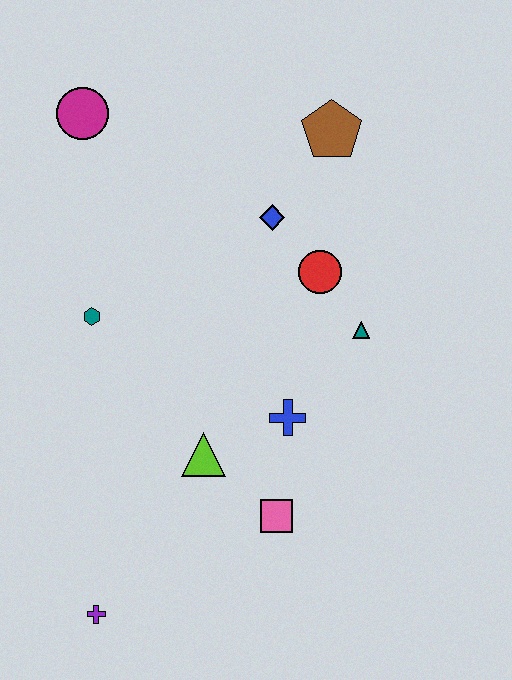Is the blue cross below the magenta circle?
Yes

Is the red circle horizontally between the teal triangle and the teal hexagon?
Yes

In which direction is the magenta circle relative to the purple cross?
The magenta circle is above the purple cross.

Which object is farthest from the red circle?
The purple cross is farthest from the red circle.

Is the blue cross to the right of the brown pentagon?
No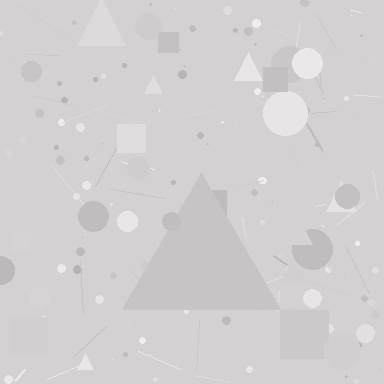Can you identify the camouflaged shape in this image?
The camouflaged shape is a triangle.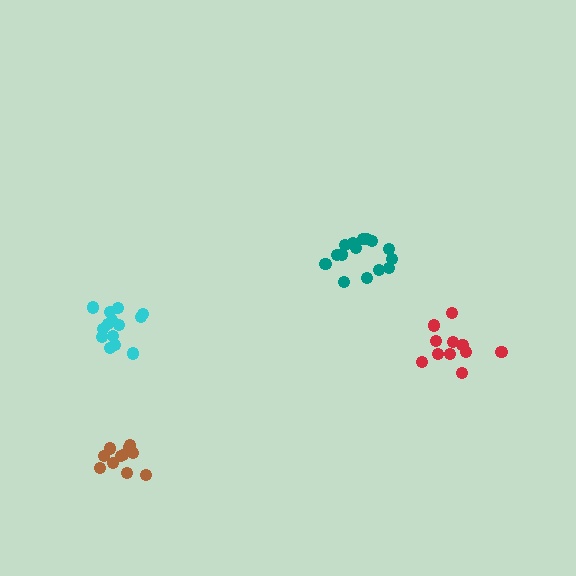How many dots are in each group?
Group 1: 15 dots, Group 2: 11 dots, Group 3: 11 dots, Group 4: 14 dots (51 total).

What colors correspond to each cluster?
The clusters are colored: teal, brown, red, cyan.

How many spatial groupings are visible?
There are 4 spatial groupings.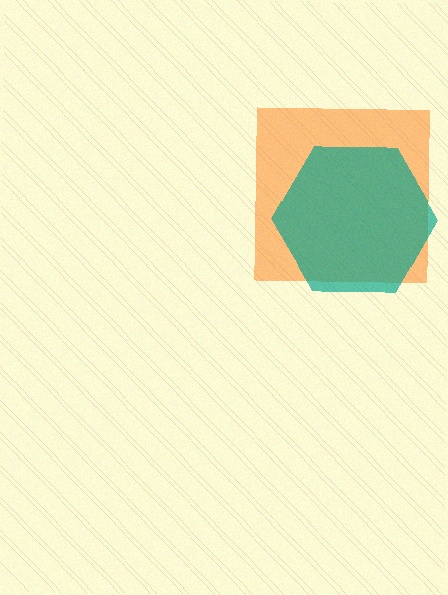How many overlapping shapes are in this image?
There are 2 overlapping shapes in the image.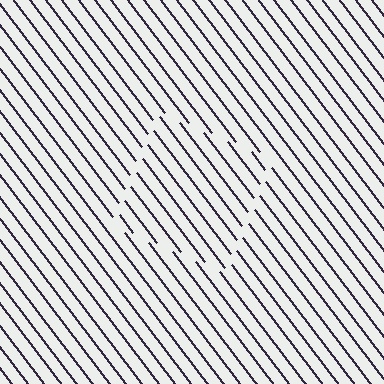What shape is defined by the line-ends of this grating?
An illusory square. The interior of the shape contains the same grating, shifted by half a period — the contour is defined by the phase discontinuity where line-ends from the inner and outer gratings abut.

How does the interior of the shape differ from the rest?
The interior of the shape contains the same grating, shifted by half a period — the contour is defined by the phase discontinuity where line-ends from the inner and outer gratings abut.